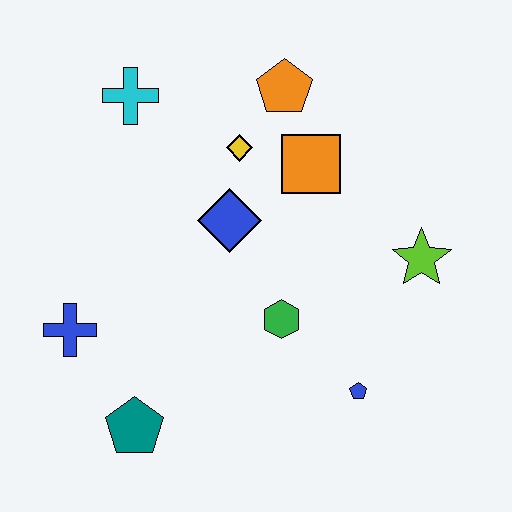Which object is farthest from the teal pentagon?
The orange pentagon is farthest from the teal pentagon.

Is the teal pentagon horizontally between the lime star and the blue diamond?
No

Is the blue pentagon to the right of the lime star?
No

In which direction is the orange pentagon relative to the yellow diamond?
The orange pentagon is above the yellow diamond.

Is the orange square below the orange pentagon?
Yes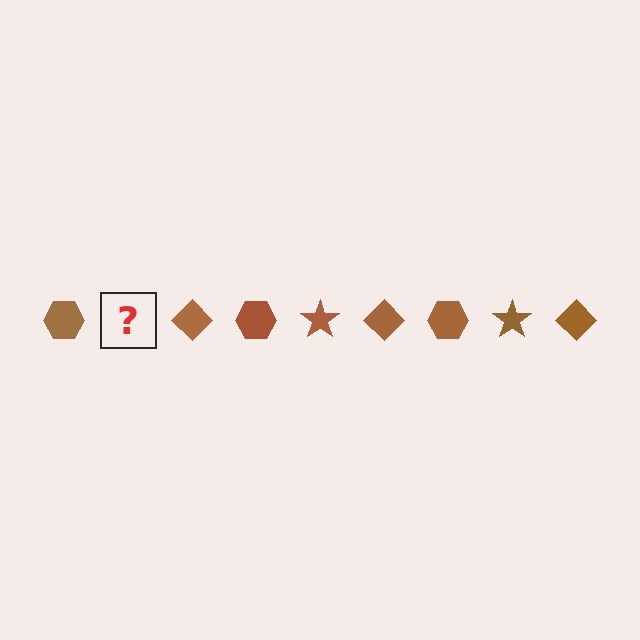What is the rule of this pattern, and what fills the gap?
The rule is that the pattern cycles through hexagon, star, diamond shapes in brown. The gap should be filled with a brown star.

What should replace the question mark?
The question mark should be replaced with a brown star.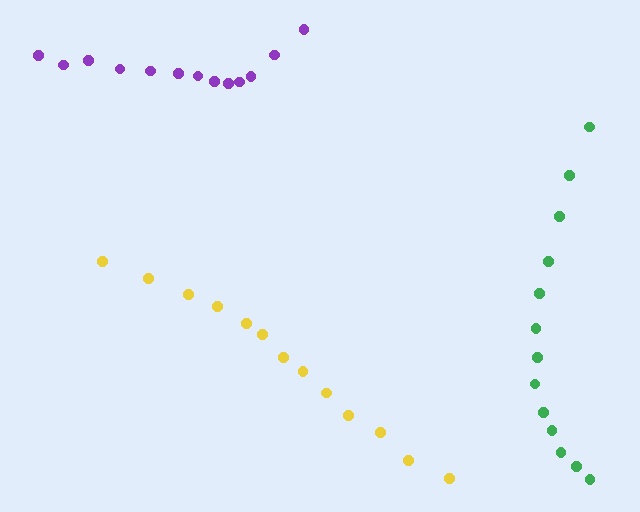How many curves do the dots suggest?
There are 3 distinct paths.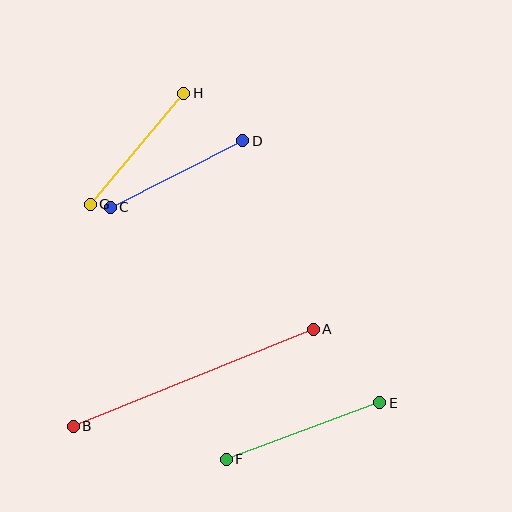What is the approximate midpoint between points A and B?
The midpoint is at approximately (193, 378) pixels.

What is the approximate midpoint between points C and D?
The midpoint is at approximately (176, 174) pixels.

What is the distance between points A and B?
The distance is approximately 259 pixels.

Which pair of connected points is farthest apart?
Points A and B are farthest apart.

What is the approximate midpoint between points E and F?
The midpoint is at approximately (303, 431) pixels.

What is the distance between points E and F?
The distance is approximately 164 pixels.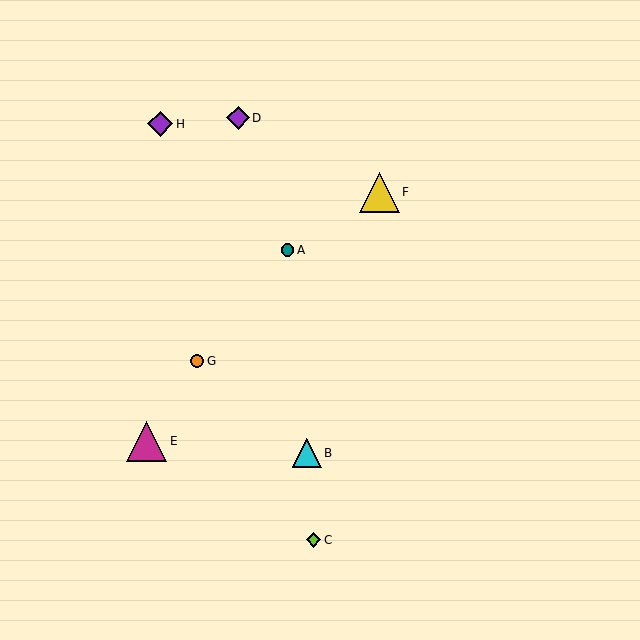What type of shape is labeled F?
Shape F is a yellow triangle.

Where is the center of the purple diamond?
The center of the purple diamond is at (238, 118).